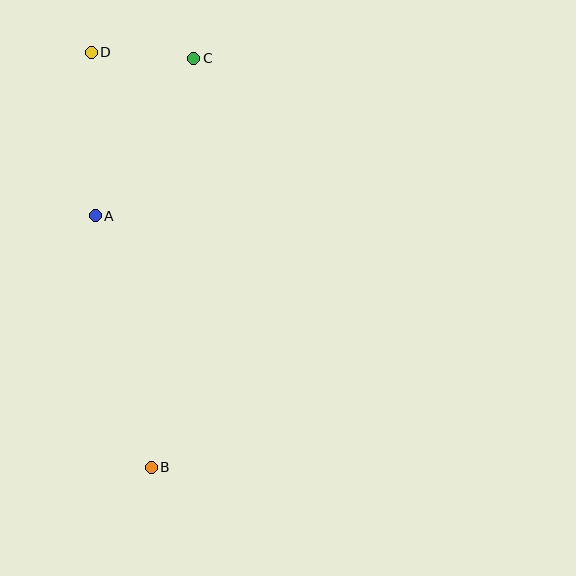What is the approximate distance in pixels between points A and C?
The distance between A and C is approximately 186 pixels.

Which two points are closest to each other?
Points C and D are closest to each other.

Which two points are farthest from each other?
Points B and D are farthest from each other.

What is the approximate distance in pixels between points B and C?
The distance between B and C is approximately 411 pixels.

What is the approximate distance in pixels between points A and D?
The distance between A and D is approximately 164 pixels.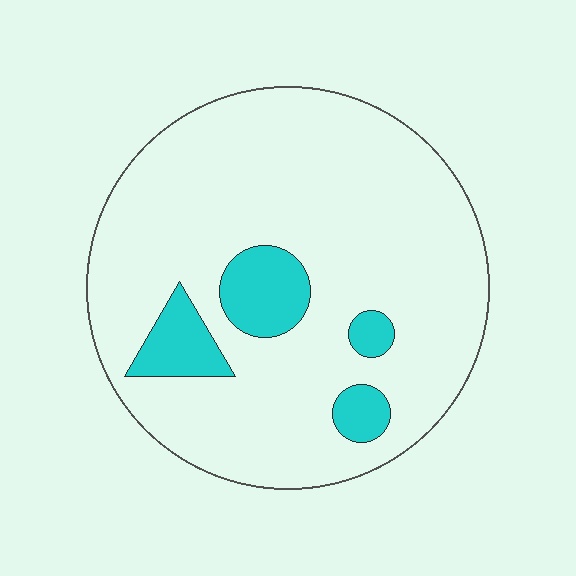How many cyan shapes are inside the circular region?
4.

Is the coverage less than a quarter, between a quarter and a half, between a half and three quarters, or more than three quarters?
Less than a quarter.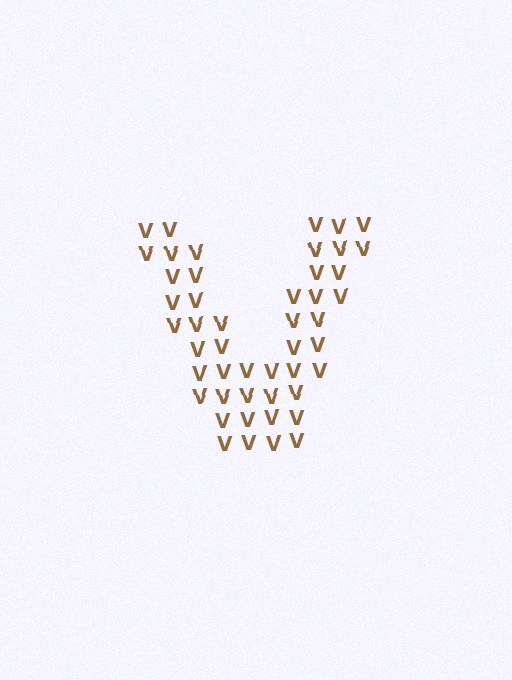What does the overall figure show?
The overall figure shows the letter V.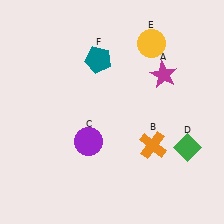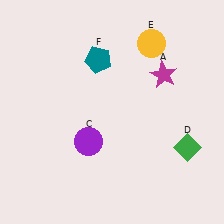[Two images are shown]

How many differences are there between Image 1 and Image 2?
There is 1 difference between the two images.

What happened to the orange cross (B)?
The orange cross (B) was removed in Image 2. It was in the bottom-right area of Image 1.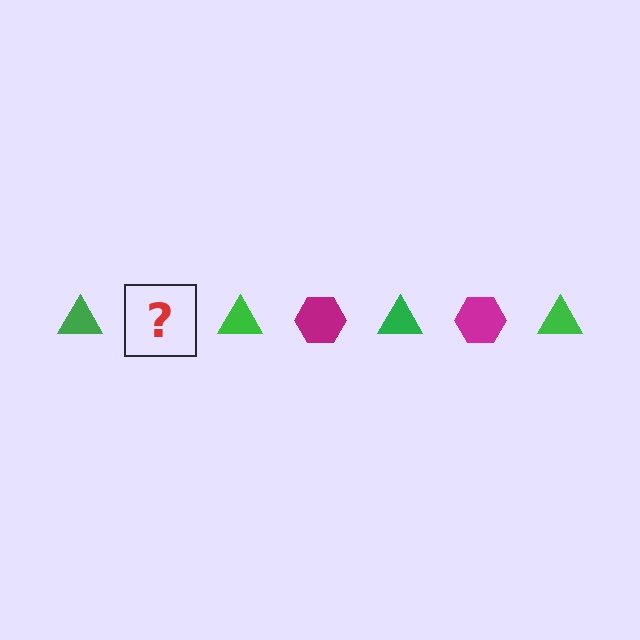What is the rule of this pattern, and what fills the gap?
The rule is that the pattern alternates between green triangle and magenta hexagon. The gap should be filled with a magenta hexagon.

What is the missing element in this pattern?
The missing element is a magenta hexagon.